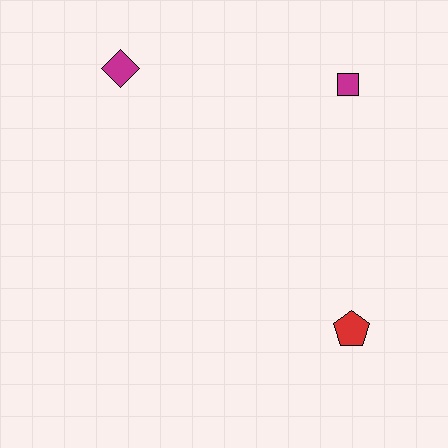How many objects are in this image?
There are 3 objects.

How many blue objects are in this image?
There are no blue objects.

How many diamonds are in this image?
There is 1 diamond.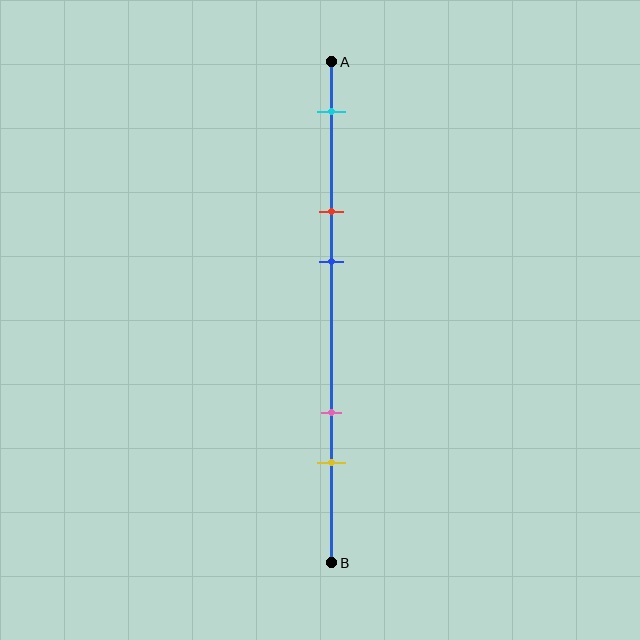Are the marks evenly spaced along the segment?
No, the marks are not evenly spaced.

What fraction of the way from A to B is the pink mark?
The pink mark is approximately 70% (0.7) of the way from A to B.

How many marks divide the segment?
There are 5 marks dividing the segment.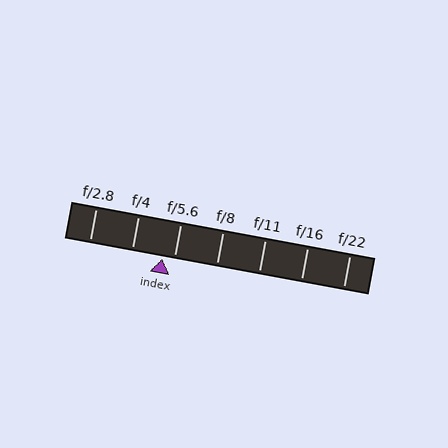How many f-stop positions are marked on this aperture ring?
There are 7 f-stop positions marked.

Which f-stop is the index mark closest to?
The index mark is closest to f/5.6.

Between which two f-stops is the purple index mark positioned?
The index mark is between f/4 and f/5.6.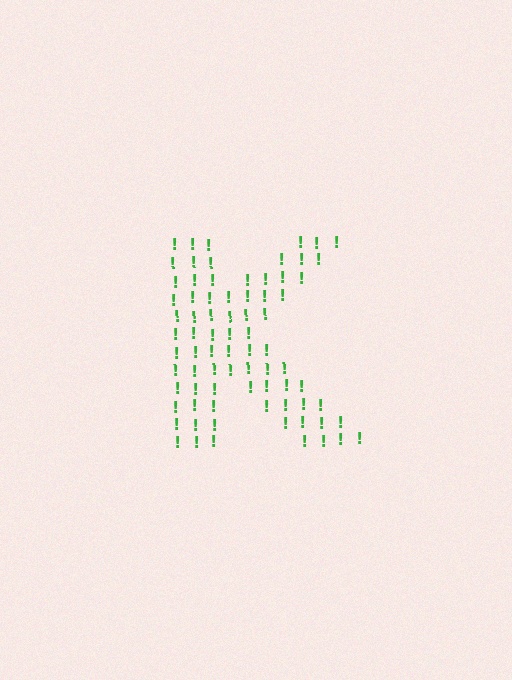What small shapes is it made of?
It is made of small exclamation marks.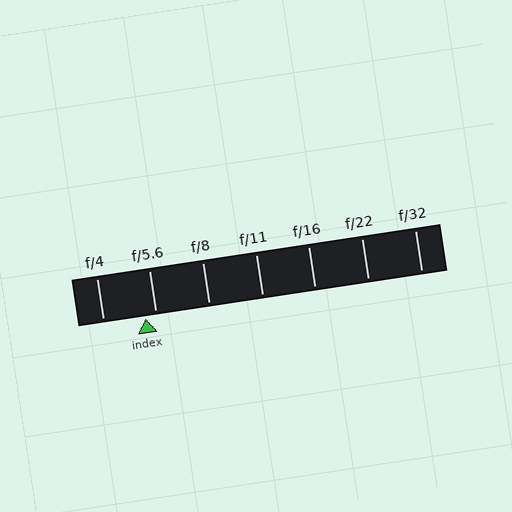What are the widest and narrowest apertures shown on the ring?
The widest aperture shown is f/4 and the narrowest is f/32.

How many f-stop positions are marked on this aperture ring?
There are 7 f-stop positions marked.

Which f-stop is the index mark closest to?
The index mark is closest to f/5.6.